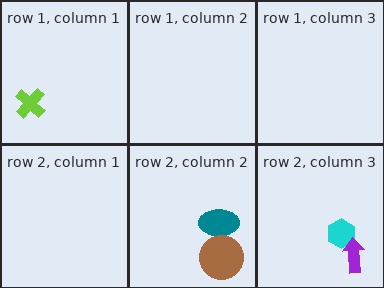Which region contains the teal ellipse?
The row 2, column 2 region.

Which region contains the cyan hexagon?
The row 2, column 3 region.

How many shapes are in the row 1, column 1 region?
1.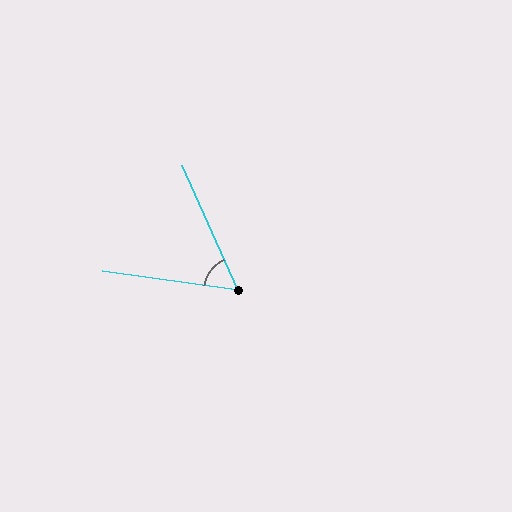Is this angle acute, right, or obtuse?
It is acute.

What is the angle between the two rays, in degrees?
Approximately 58 degrees.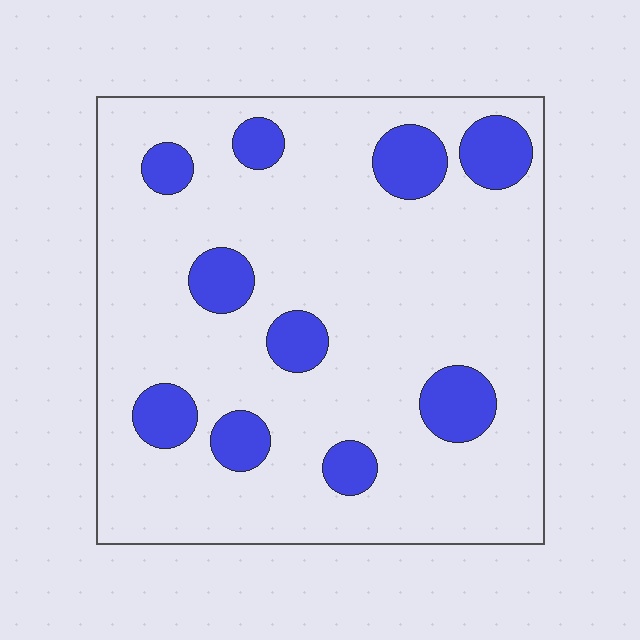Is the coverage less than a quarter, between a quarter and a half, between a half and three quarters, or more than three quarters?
Less than a quarter.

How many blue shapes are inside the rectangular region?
10.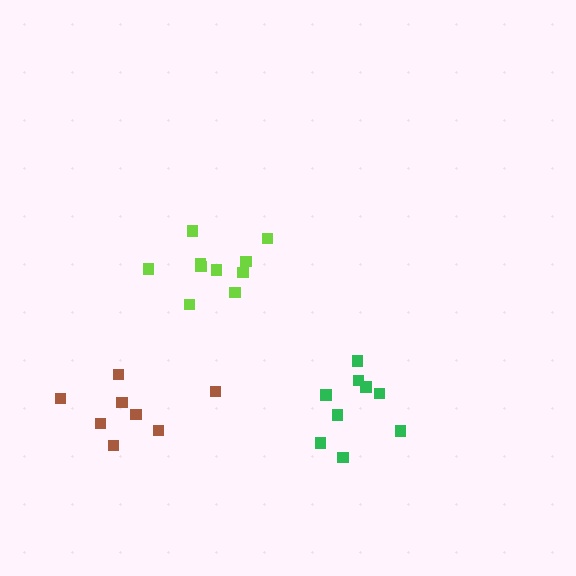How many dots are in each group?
Group 1: 9 dots, Group 2: 10 dots, Group 3: 8 dots (27 total).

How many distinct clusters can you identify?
There are 3 distinct clusters.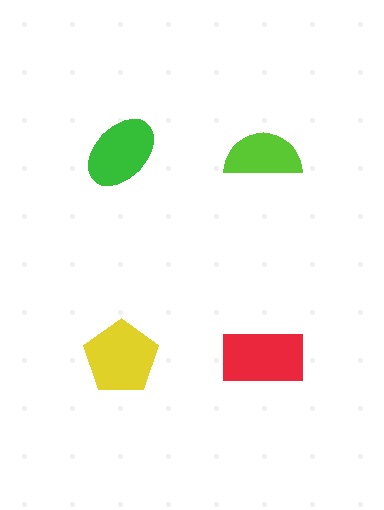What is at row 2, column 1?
A yellow pentagon.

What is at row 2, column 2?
A red rectangle.